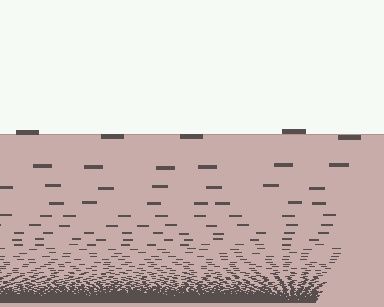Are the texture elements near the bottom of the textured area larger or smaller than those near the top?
Smaller. The gradient is inverted — elements near the bottom are smaller and denser.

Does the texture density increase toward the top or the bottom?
Density increases toward the bottom.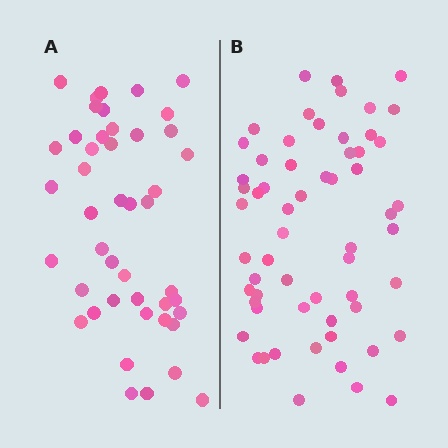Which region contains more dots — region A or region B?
Region B (the right region) has more dots.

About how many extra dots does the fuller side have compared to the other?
Region B has approximately 15 more dots than region A.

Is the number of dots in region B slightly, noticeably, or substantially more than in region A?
Region B has noticeably more, but not dramatically so. The ratio is roughly 1.3 to 1.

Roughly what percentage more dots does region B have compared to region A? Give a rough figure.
About 35% more.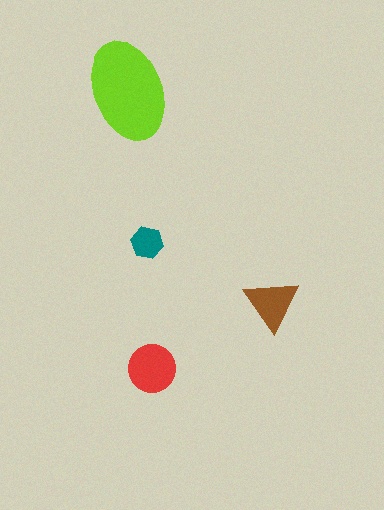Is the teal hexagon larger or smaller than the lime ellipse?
Smaller.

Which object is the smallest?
The teal hexagon.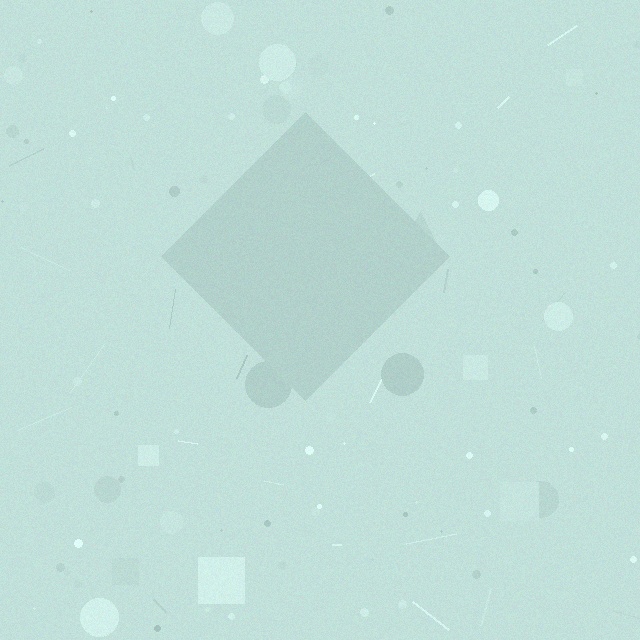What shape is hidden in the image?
A diamond is hidden in the image.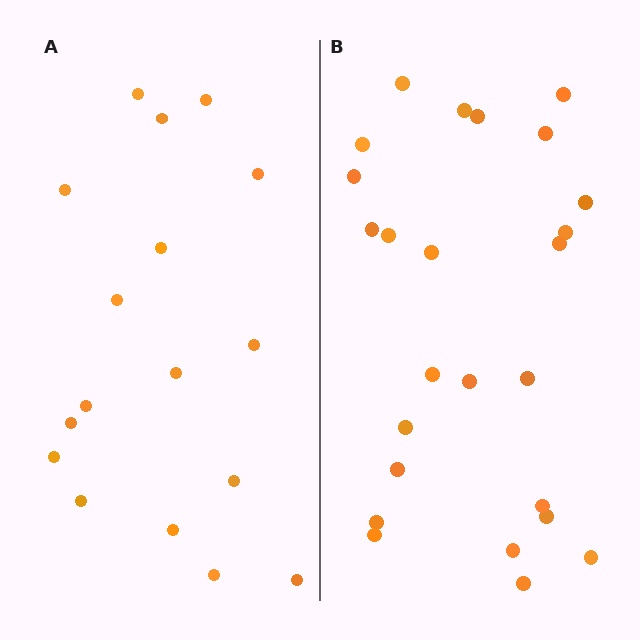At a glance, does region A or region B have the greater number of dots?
Region B (the right region) has more dots.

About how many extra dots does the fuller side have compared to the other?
Region B has roughly 8 or so more dots than region A.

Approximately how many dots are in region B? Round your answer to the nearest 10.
About 20 dots. (The exact count is 25, which rounds to 20.)